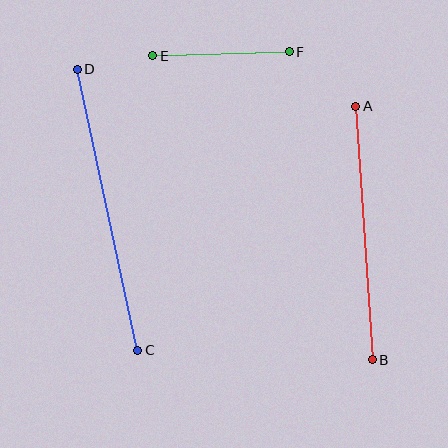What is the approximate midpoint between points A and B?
The midpoint is at approximately (364, 233) pixels.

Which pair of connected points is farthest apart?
Points C and D are farthest apart.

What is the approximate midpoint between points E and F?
The midpoint is at approximately (221, 54) pixels.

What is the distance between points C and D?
The distance is approximately 287 pixels.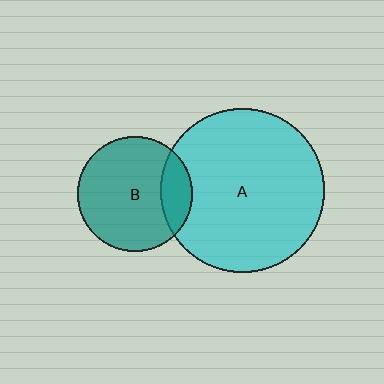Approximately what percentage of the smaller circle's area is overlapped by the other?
Approximately 20%.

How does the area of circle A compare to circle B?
Approximately 2.0 times.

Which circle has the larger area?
Circle A (cyan).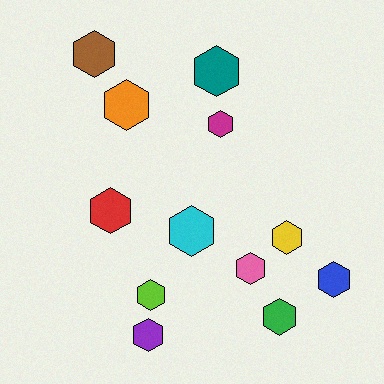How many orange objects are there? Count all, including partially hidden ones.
There is 1 orange object.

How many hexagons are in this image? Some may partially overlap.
There are 12 hexagons.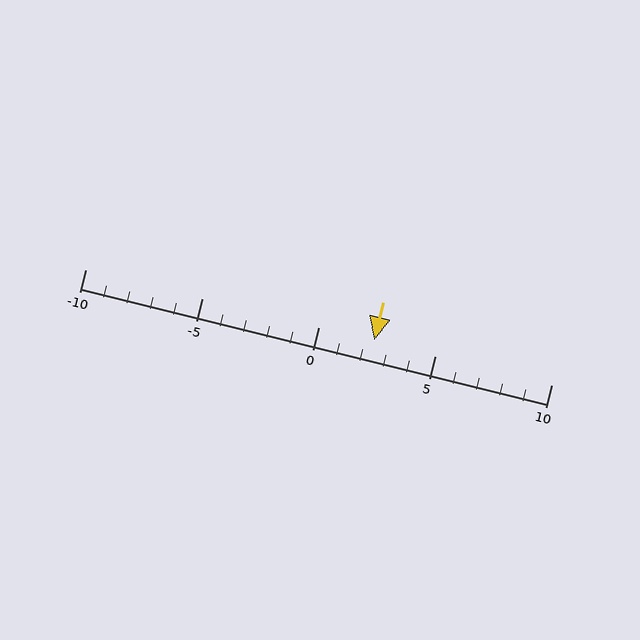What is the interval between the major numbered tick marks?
The major tick marks are spaced 5 units apart.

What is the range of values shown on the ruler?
The ruler shows values from -10 to 10.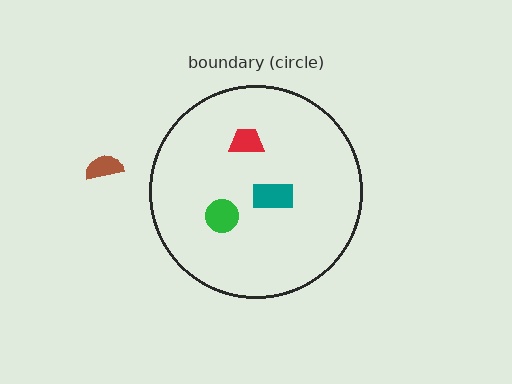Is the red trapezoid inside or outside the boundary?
Inside.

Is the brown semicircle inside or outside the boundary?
Outside.